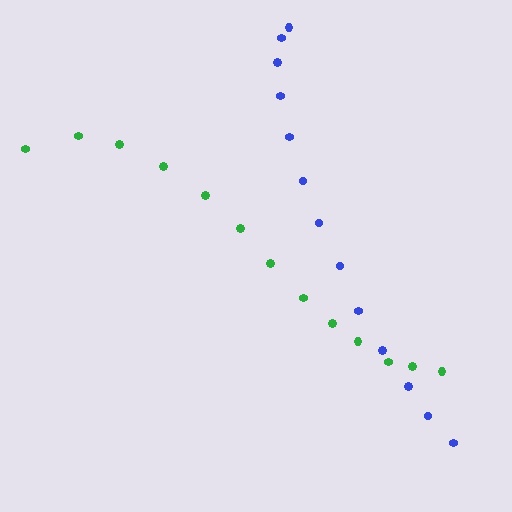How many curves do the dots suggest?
There are 2 distinct paths.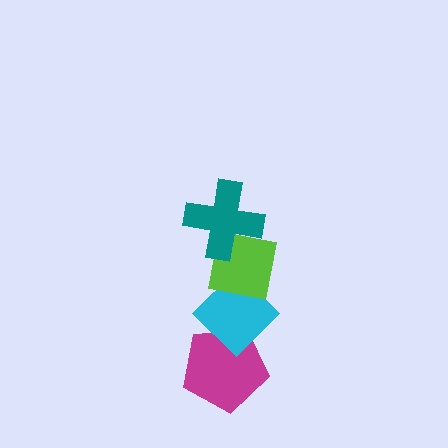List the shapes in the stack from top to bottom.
From top to bottom: the teal cross, the lime square, the cyan diamond, the magenta pentagon.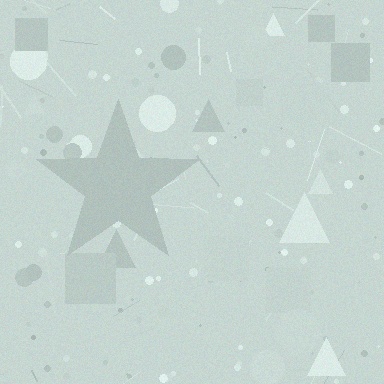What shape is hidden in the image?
A star is hidden in the image.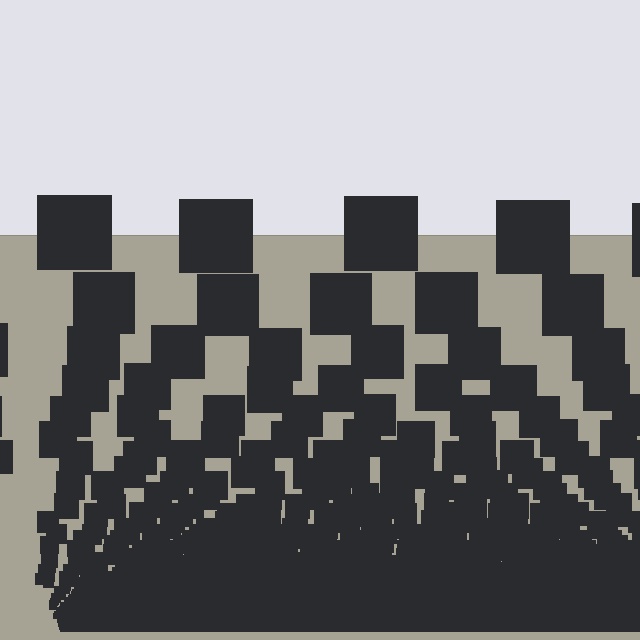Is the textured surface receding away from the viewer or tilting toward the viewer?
The surface appears to tilt toward the viewer. Texture elements get larger and sparser toward the top.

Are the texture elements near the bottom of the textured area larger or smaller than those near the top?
Smaller. The gradient is inverted — elements near the bottom are smaller and denser.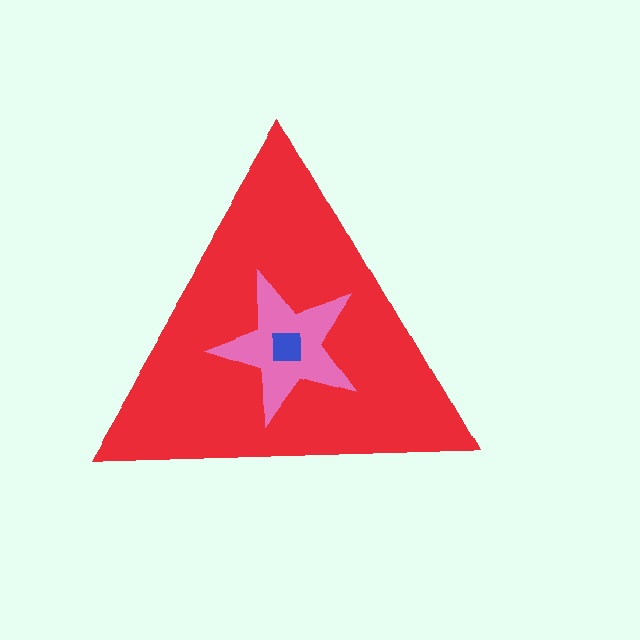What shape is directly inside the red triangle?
The pink star.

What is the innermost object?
The blue square.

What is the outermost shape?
The red triangle.